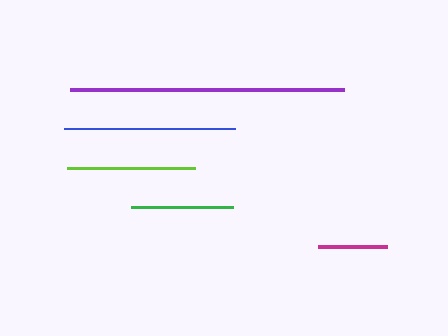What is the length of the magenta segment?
The magenta segment is approximately 70 pixels long.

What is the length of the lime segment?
The lime segment is approximately 128 pixels long.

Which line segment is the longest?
The purple line is the longest at approximately 274 pixels.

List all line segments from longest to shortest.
From longest to shortest: purple, blue, lime, green, magenta.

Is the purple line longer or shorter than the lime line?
The purple line is longer than the lime line.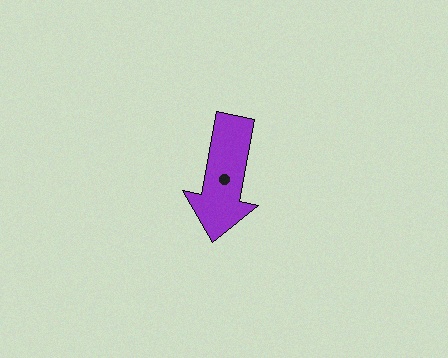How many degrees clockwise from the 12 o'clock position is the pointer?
Approximately 191 degrees.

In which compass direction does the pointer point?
South.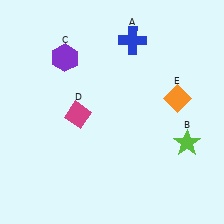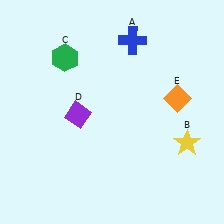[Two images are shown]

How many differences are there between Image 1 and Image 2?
There are 3 differences between the two images.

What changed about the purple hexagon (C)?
In Image 1, C is purple. In Image 2, it changed to green.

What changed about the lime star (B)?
In Image 1, B is lime. In Image 2, it changed to yellow.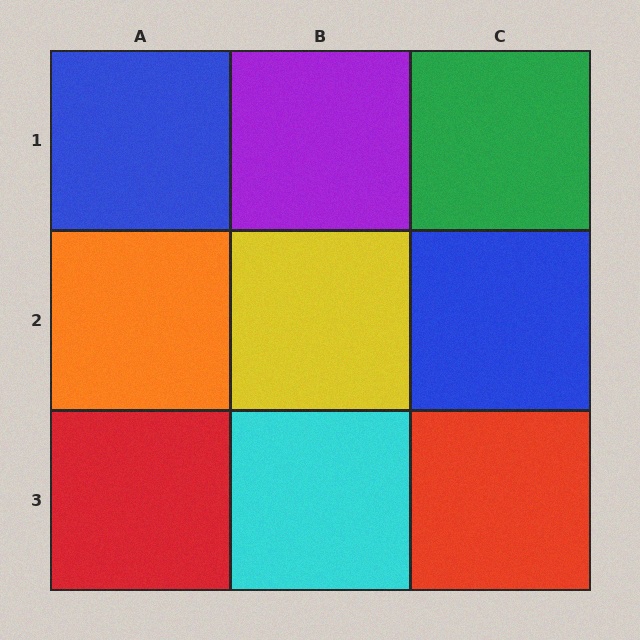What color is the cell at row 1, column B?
Purple.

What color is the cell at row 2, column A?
Orange.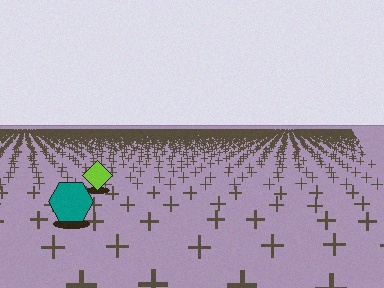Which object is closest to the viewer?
The teal hexagon is closest. The texture marks near it are larger and more spread out.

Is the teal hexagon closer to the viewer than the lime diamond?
Yes. The teal hexagon is closer — you can tell from the texture gradient: the ground texture is coarser near it.